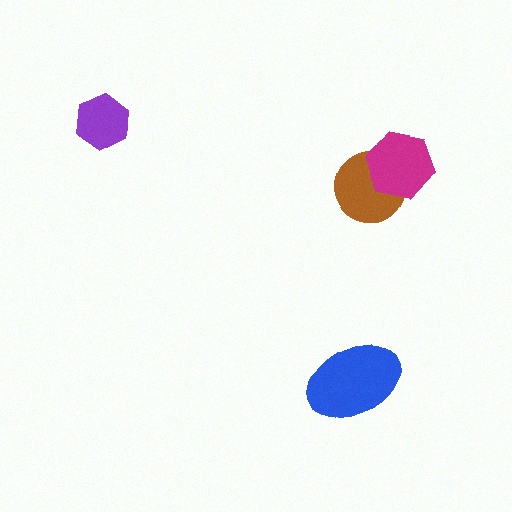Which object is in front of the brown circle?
The magenta hexagon is in front of the brown circle.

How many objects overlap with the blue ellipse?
0 objects overlap with the blue ellipse.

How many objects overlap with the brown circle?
1 object overlaps with the brown circle.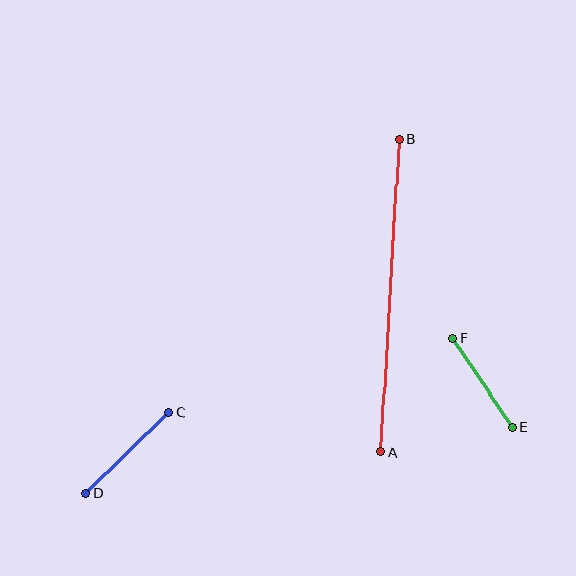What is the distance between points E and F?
The distance is approximately 108 pixels.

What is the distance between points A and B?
The distance is approximately 314 pixels.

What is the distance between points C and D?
The distance is approximately 116 pixels.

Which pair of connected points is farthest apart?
Points A and B are farthest apart.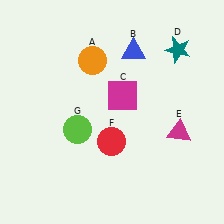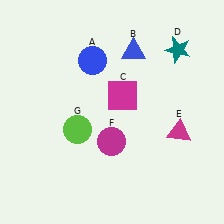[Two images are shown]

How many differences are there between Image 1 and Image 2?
There are 2 differences between the two images.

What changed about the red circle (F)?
In Image 1, F is red. In Image 2, it changed to magenta.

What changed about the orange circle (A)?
In Image 1, A is orange. In Image 2, it changed to blue.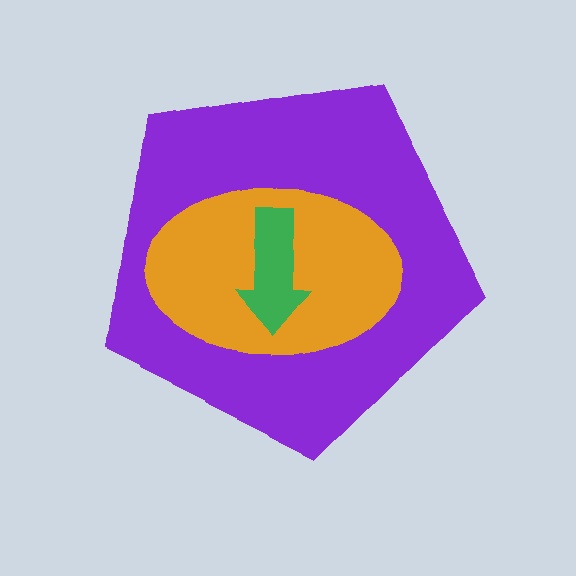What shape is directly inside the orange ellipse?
The green arrow.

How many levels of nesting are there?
3.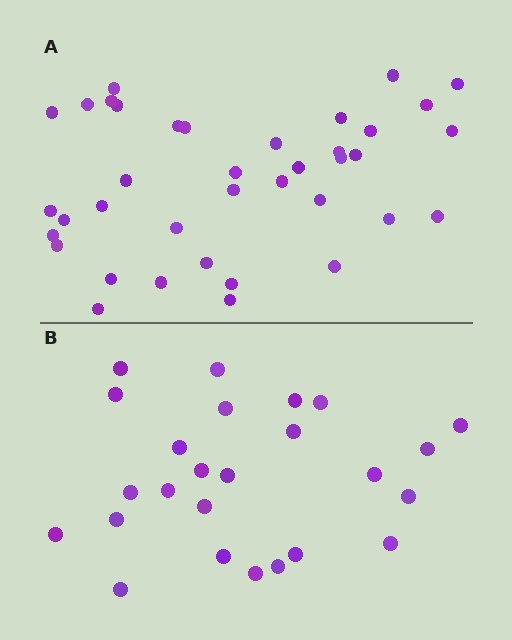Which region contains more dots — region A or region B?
Region A (the top region) has more dots.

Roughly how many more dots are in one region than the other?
Region A has approximately 15 more dots than region B.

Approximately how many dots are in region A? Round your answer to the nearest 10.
About 40 dots. (The exact count is 38, which rounds to 40.)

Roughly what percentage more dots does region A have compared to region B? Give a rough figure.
About 50% more.